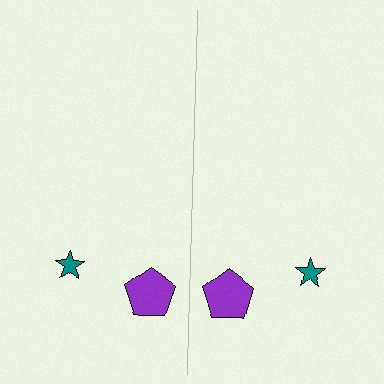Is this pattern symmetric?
Yes, this pattern has bilateral (reflection) symmetry.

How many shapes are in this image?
There are 4 shapes in this image.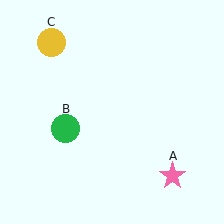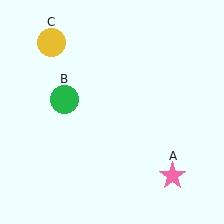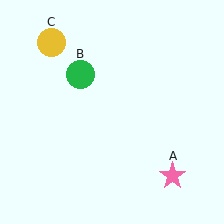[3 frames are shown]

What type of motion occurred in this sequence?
The green circle (object B) rotated clockwise around the center of the scene.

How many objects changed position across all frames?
1 object changed position: green circle (object B).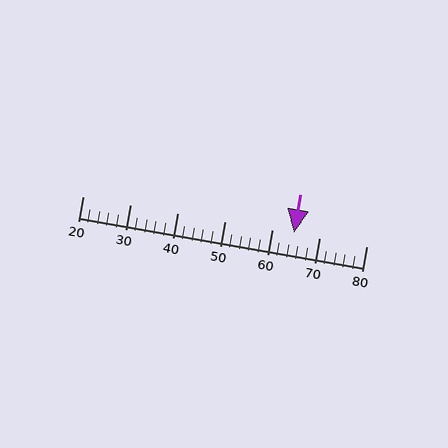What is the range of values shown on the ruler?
The ruler shows values from 20 to 80.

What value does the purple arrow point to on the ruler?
The purple arrow points to approximately 65.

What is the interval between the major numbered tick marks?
The major tick marks are spaced 10 units apart.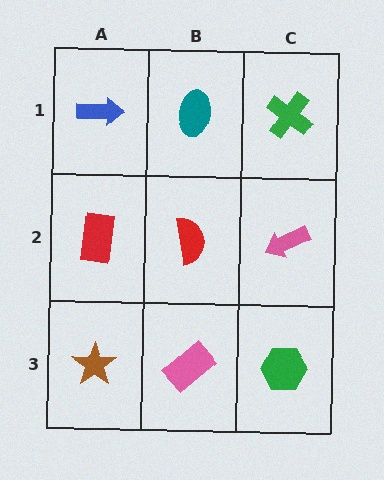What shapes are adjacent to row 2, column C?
A green cross (row 1, column C), a green hexagon (row 3, column C), a red semicircle (row 2, column B).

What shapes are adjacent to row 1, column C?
A pink arrow (row 2, column C), a teal ellipse (row 1, column B).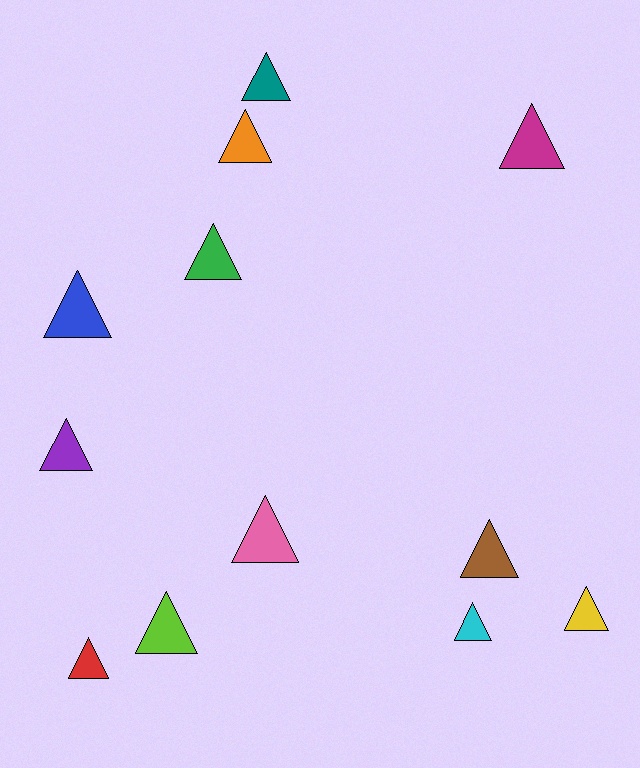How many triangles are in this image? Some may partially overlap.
There are 12 triangles.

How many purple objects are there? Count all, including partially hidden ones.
There is 1 purple object.